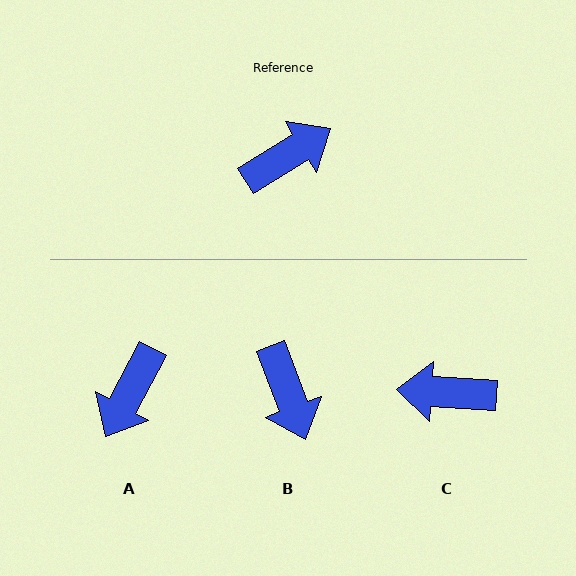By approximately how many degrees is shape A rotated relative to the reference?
Approximately 150 degrees clockwise.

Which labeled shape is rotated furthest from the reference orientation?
A, about 150 degrees away.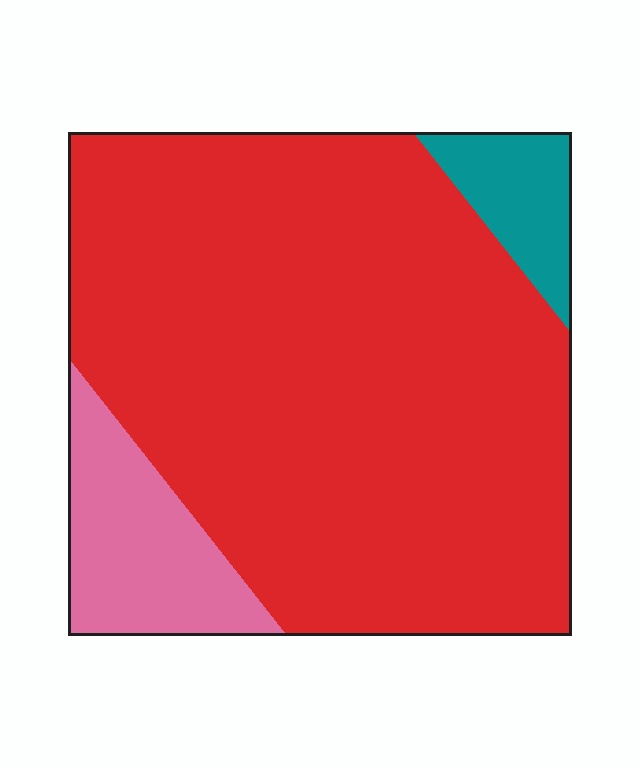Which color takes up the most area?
Red, at roughly 80%.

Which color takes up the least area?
Teal, at roughly 5%.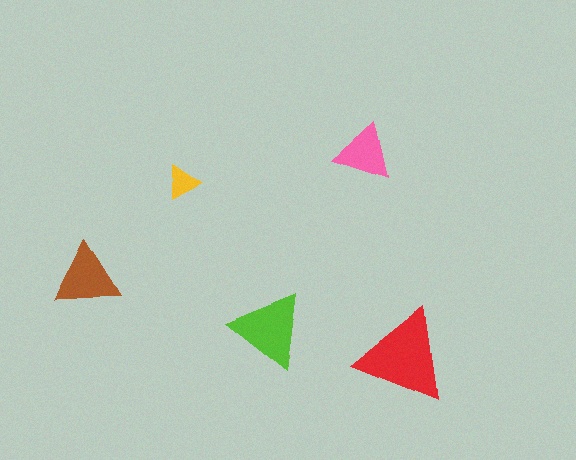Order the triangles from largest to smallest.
the red one, the lime one, the brown one, the pink one, the yellow one.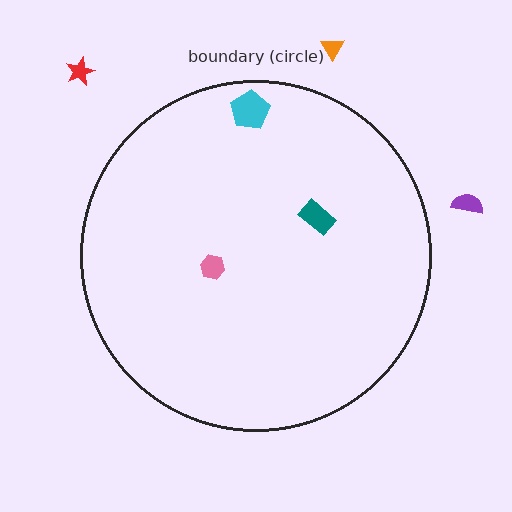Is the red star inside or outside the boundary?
Outside.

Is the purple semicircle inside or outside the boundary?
Outside.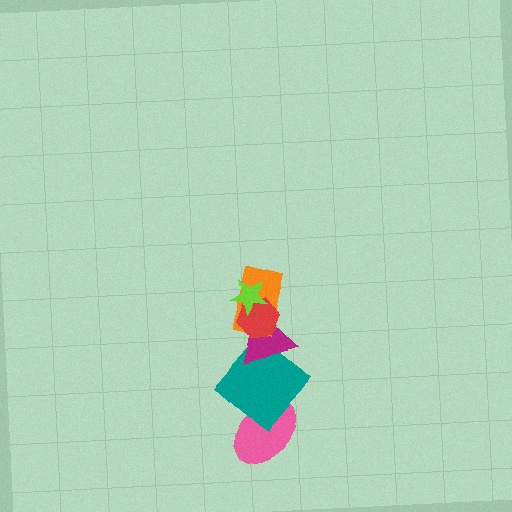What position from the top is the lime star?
The lime star is 1st from the top.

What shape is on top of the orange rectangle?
The red hexagon is on top of the orange rectangle.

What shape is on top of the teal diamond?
The magenta triangle is on top of the teal diamond.